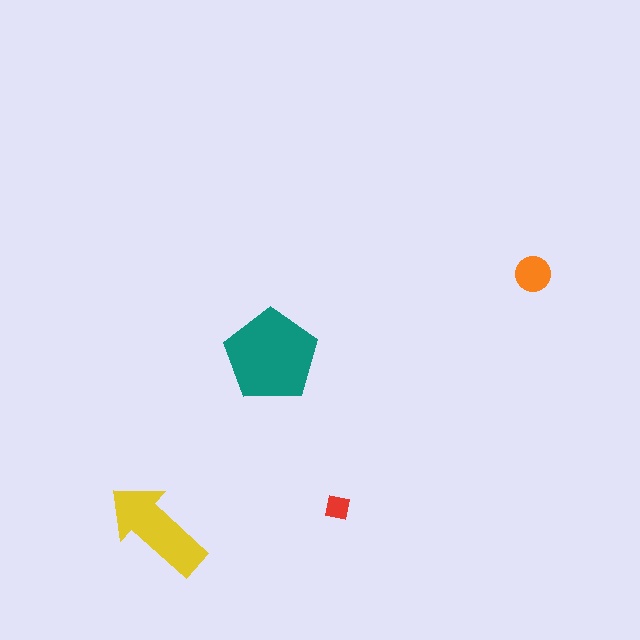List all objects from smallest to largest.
The red square, the orange circle, the yellow arrow, the teal pentagon.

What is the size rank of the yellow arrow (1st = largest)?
2nd.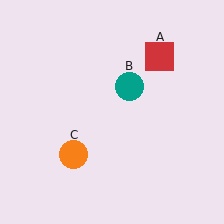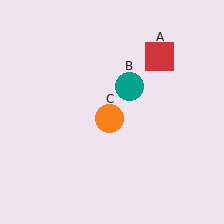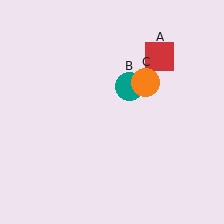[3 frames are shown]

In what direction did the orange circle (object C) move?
The orange circle (object C) moved up and to the right.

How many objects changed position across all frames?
1 object changed position: orange circle (object C).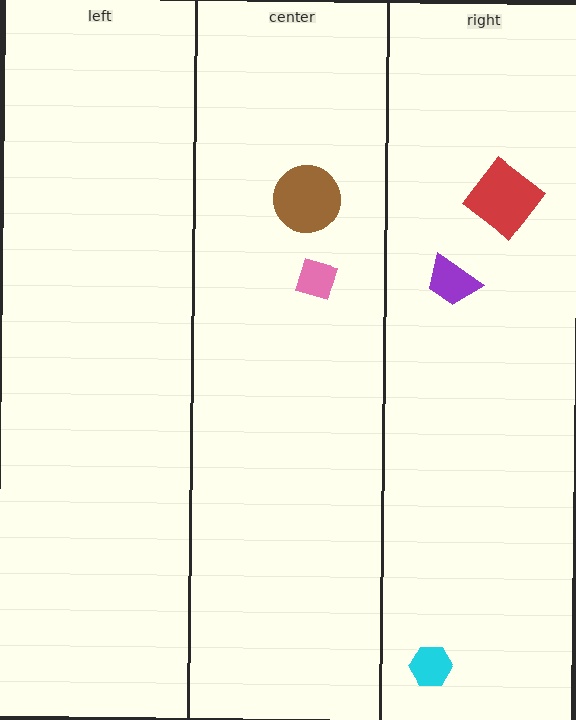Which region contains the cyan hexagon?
The right region.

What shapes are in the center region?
The brown circle, the pink diamond.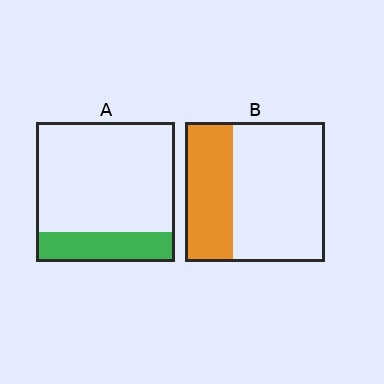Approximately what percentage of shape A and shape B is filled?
A is approximately 20% and B is approximately 35%.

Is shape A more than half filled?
No.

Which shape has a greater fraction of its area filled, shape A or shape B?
Shape B.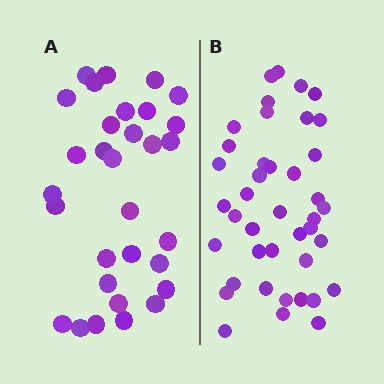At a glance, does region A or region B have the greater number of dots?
Region B (the right region) has more dots.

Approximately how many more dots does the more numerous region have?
Region B has roughly 10 or so more dots than region A.